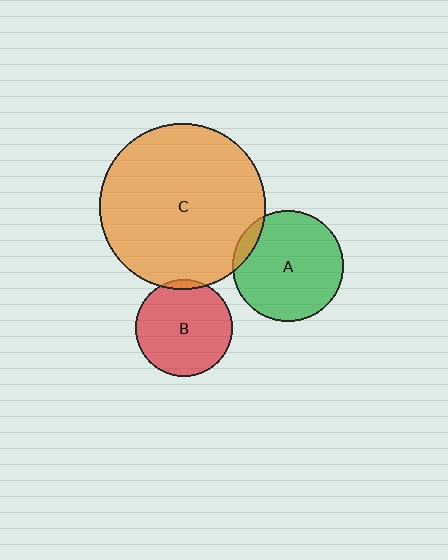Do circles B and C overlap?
Yes.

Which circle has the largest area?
Circle C (orange).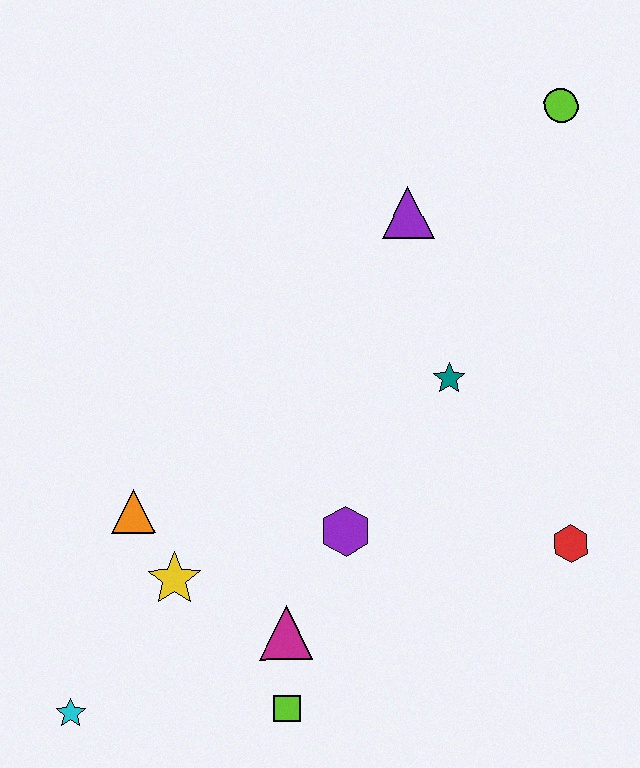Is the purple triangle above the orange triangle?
Yes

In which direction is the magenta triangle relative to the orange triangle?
The magenta triangle is to the right of the orange triangle.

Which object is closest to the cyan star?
The yellow star is closest to the cyan star.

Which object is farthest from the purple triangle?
The cyan star is farthest from the purple triangle.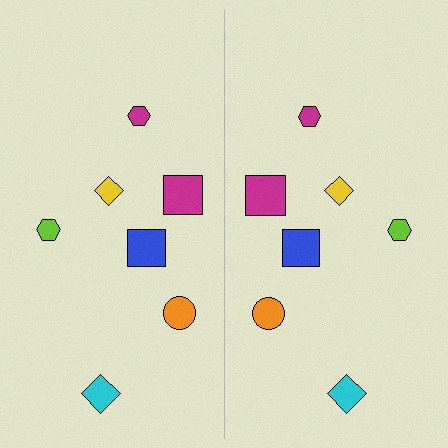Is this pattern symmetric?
Yes, this pattern has bilateral (reflection) symmetry.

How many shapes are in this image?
There are 14 shapes in this image.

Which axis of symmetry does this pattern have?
The pattern has a vertical axis of symmetry running through the center of the image.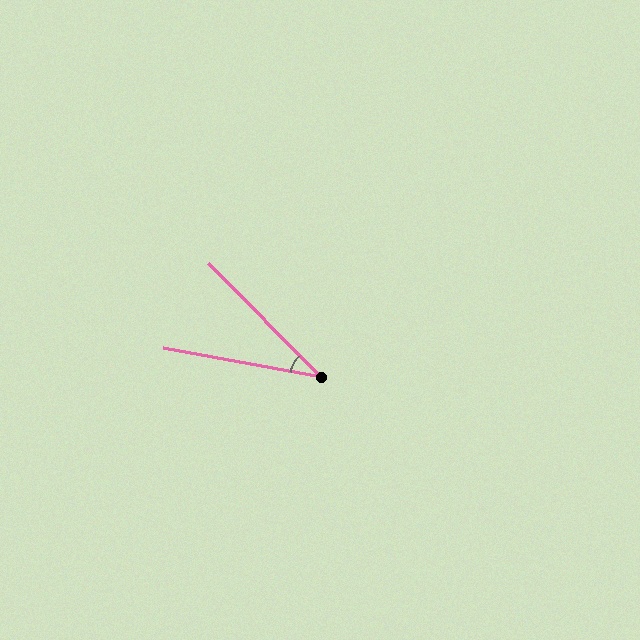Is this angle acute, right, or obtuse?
It is acute.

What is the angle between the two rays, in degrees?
Approximately 35 degrees.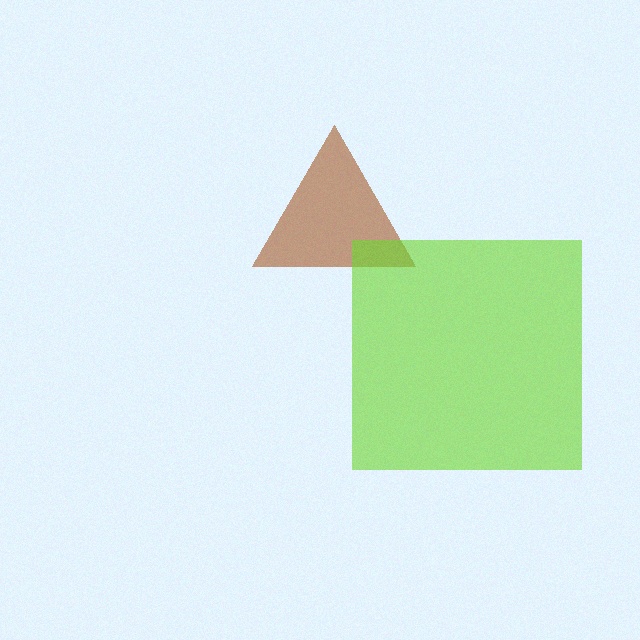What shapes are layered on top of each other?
The layered shapes are: a brown triangle, a lime square.